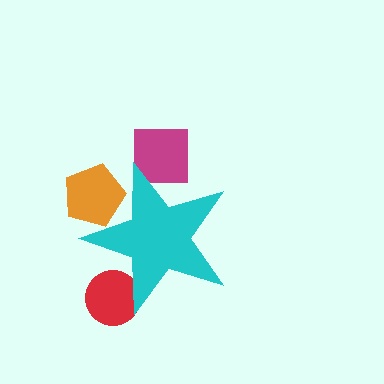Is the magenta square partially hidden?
Yes, the magenta square is partially hidden behind the cyan star.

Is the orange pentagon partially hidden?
Yes, the orange pentagon is partially hidden behind the cyan star.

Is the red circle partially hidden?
Yes, the red circle is partially hidden behind the cyan star.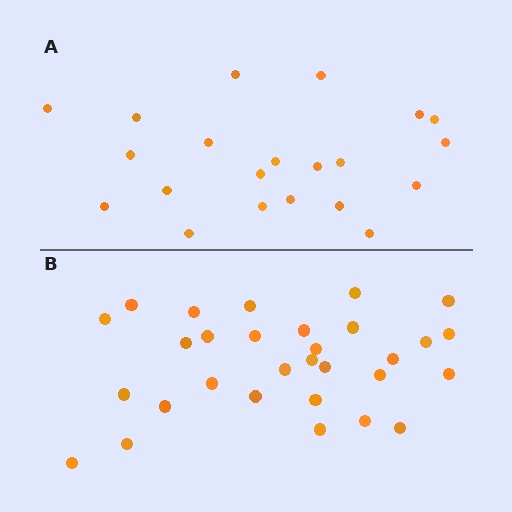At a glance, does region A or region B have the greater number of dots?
Region B (the bottom region) has more dots.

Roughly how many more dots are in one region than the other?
Region B has roughly 8 or so more dots than region A.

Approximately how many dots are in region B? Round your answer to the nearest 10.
About 30 dots.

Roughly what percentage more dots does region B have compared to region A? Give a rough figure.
About 45% more.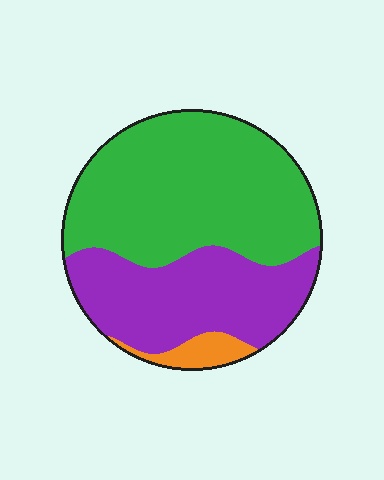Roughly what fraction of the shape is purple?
Purple takes up between a quarter and a half of the shape.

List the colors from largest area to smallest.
From largest to smallest: green, purple, orange.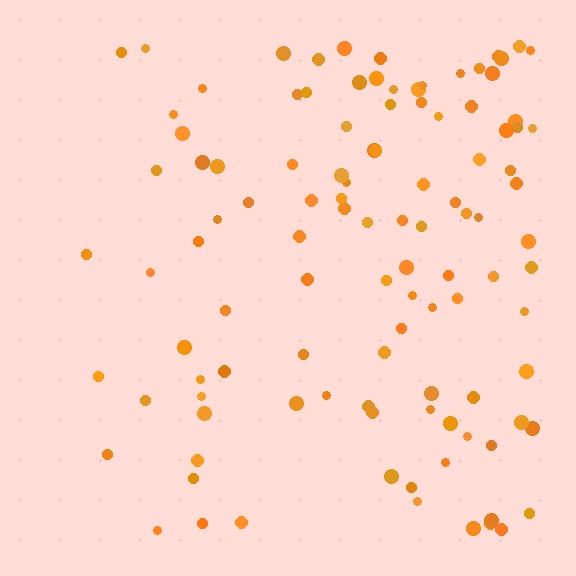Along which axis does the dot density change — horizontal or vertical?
Horizontal.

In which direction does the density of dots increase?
From left to right, with the right side densest.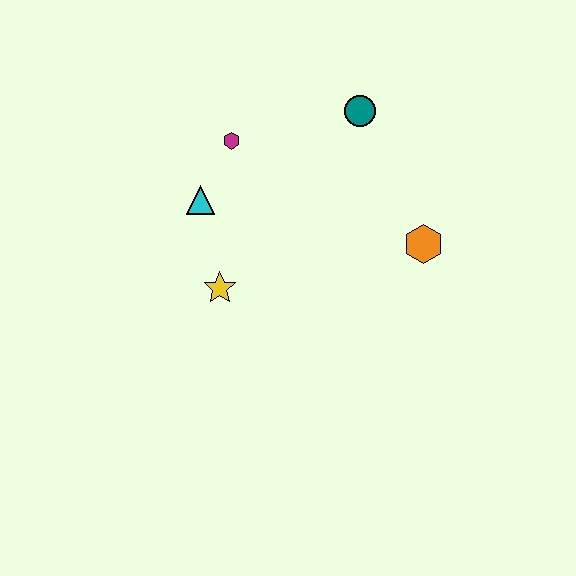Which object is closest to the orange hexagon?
The teal circle is closest to the orange hexagon.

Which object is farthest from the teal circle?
The yellow star is farthest from the teal circle.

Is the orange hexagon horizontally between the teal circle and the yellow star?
No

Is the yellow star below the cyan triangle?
Yes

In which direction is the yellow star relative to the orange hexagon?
The yellow star is to the left of the orange hexagon.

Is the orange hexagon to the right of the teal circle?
Yes